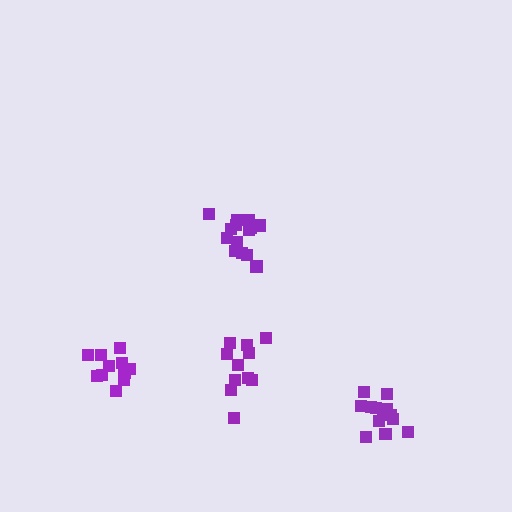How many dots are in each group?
Group 1: 16 dots, Group 2: 14 dots, Group 3: 11 dots, Group 4: 12 dots (53 total).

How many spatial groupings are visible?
There are 4 spatial groupings.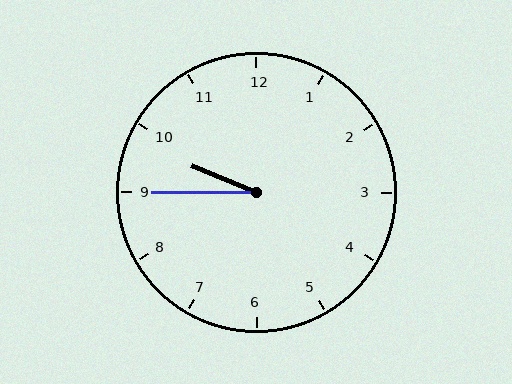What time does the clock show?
9:45.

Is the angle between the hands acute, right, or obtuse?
It is acute.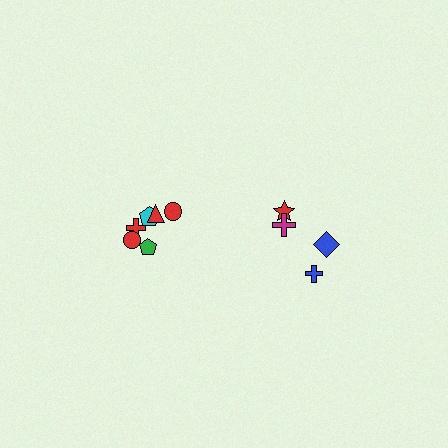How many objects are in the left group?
There are 6 objects.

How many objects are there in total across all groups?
There are 10 objects.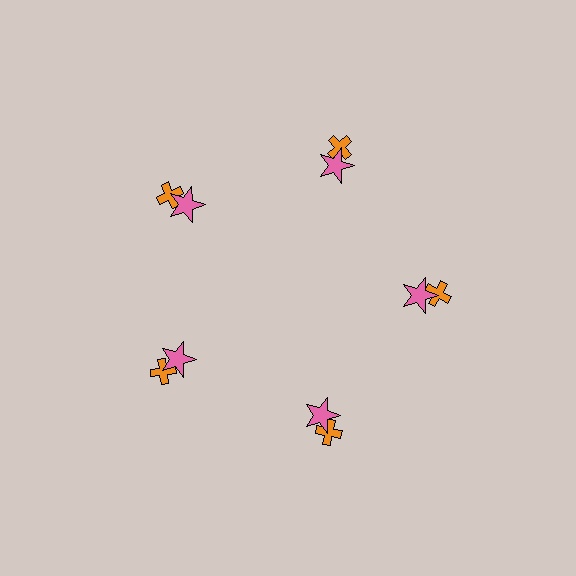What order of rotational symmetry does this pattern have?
This pattern has 5-fold rotational symmetry.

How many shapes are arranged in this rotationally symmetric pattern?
There are 10 shapes, arranged in 5 groups of 2.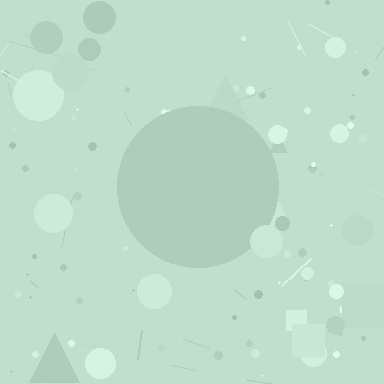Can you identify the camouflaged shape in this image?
The camouflaged shape is a circle.